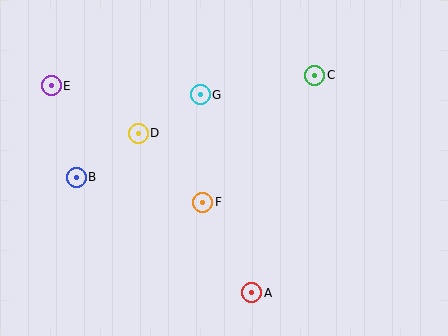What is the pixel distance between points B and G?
The distance between B and G is 149 pixels.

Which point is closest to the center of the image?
Point F at (203, 202) is closest to the center.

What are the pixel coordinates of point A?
Point A is at (252, 293).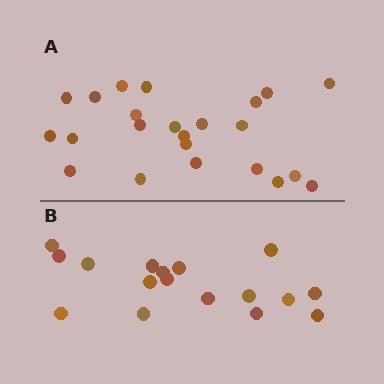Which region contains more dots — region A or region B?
Region A (the top region) has more dots.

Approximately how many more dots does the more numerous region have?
Region A has about 6 more dots than region B.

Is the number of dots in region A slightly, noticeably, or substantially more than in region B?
Region A has noticeably more, but not dramatically so. The ratio is roughly 1.4 to 1.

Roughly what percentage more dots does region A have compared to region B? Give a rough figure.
About 35% more.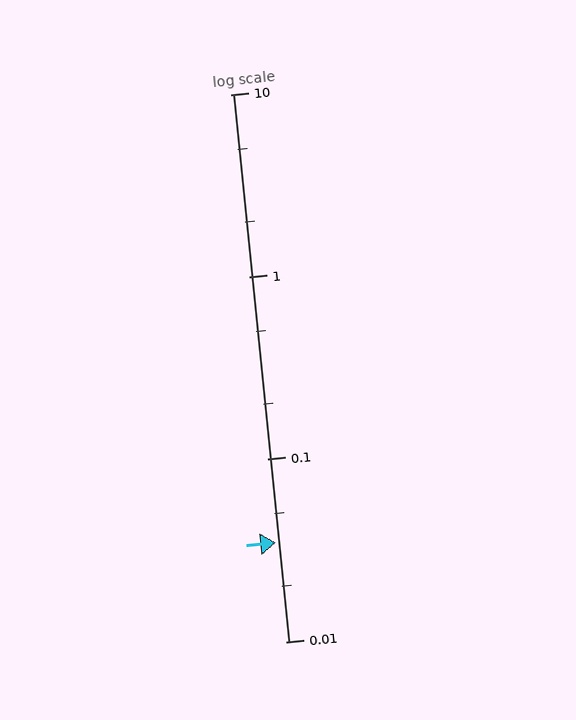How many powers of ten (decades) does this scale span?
The scale spans 3 decades, from 0.01 to 10.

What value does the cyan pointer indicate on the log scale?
The pointer indicates approximately 0.035.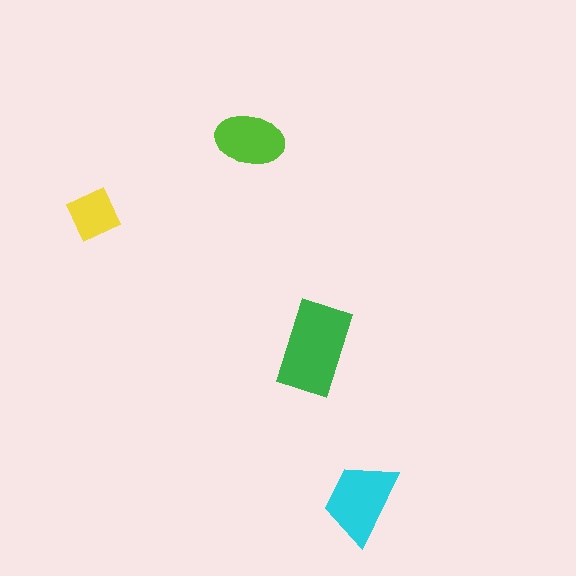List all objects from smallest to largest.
The yellow diamond, the lime ellipse, the cyan trapezoid, the green rectangle.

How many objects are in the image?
There are 4 objects in the image.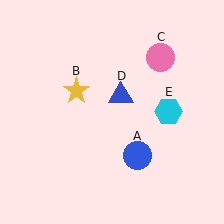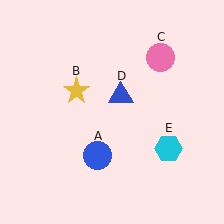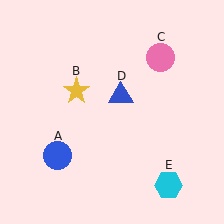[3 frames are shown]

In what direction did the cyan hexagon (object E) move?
The cyan hexagon (object E) moved down.